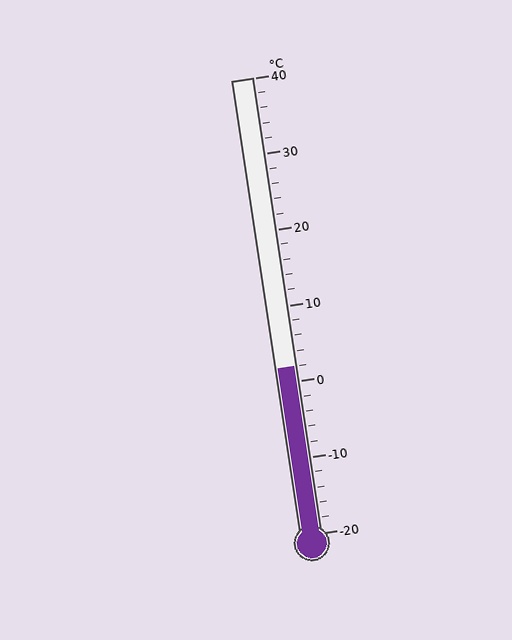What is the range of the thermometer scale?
The thermometer scale ranges from -20°C to 40°C.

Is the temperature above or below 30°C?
The temperature is below 30°C.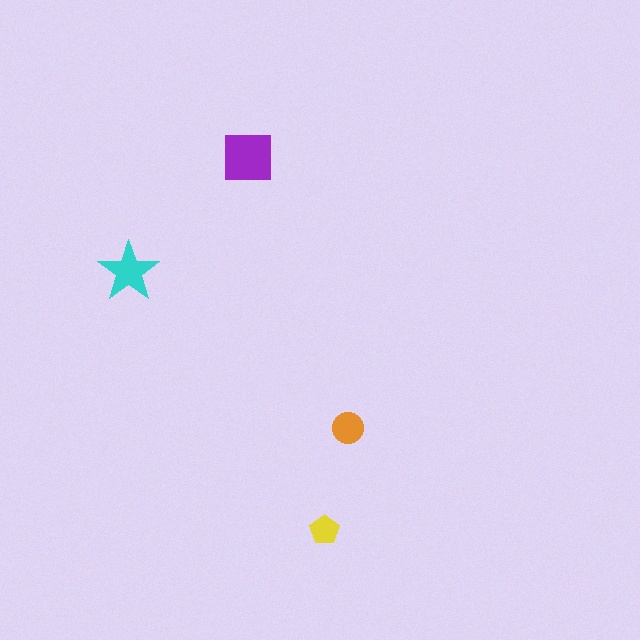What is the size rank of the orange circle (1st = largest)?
3rd.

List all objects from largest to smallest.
The purple square, the cyan star, the orange circle, the yellow pentagon.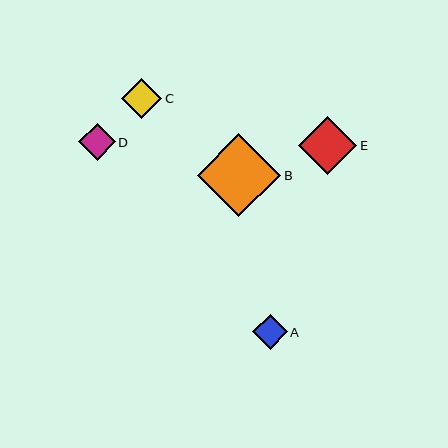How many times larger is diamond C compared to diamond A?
Diamond C is approximately 1.2 times the size of diamond A.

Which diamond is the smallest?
Diamond A is the smallest with a size of approximately 34 pixels.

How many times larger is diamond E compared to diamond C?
Diamond E is approximately 1.4 times the size of diamond C.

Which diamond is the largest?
Diamond B is the largest with a size of approximately 84 pixels.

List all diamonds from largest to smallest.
From largest to smallest: B, E, C, D, A.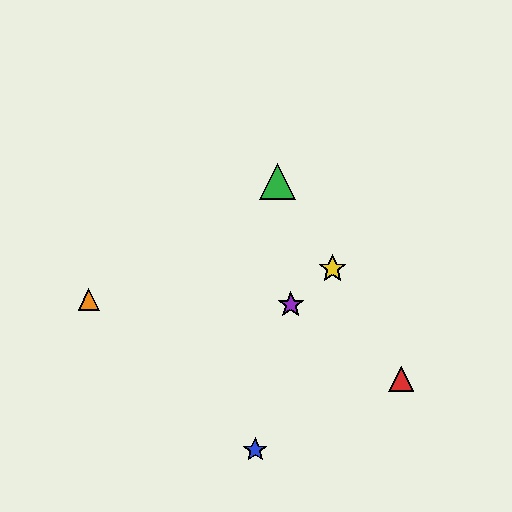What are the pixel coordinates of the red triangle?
The red triangle is at (401, 379).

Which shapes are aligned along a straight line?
The red triangle, the green triangle, the yellow star are aligned along a straight line.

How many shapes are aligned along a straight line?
3 shapes (the red triangle, the green triangle, the yellow star) are aligned along a straight line.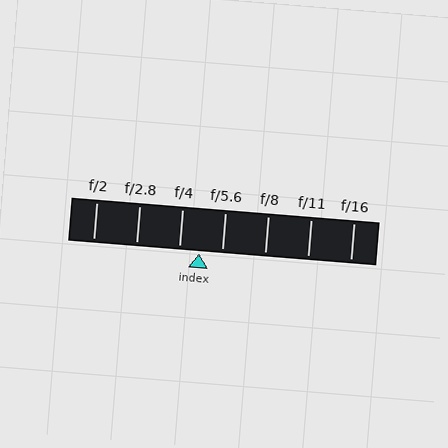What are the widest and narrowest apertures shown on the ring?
The widest aperture shown is f/2 and the narrowest is f/16.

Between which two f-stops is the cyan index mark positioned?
The index mark is between f/4 and f/5.6.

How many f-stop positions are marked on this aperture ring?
There are 7 f-stop positions marked.